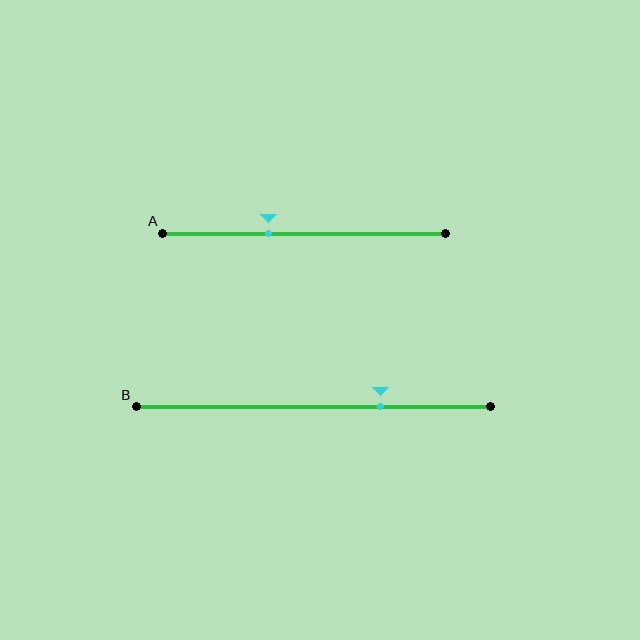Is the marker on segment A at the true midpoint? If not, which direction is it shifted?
No, the marker on segment A is shifted to the left by about 12% of the segment length.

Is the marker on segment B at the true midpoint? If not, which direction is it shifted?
No, the marker on segment B is shifted to the right by about 19% of the segment length.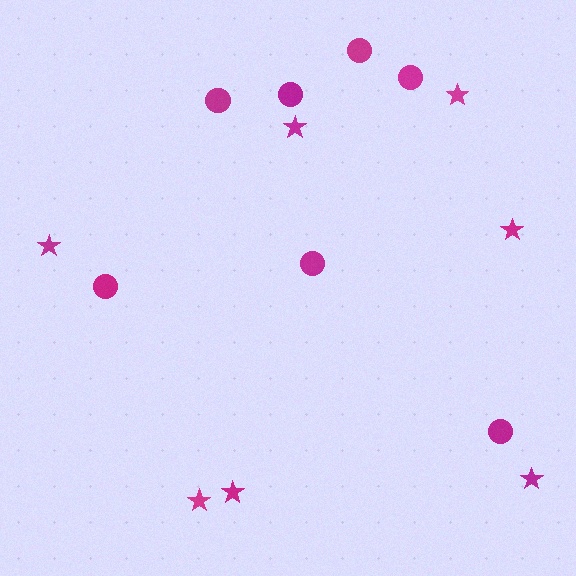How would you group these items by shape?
There are 2 groups: one group of circles (7) and one group of stars (7).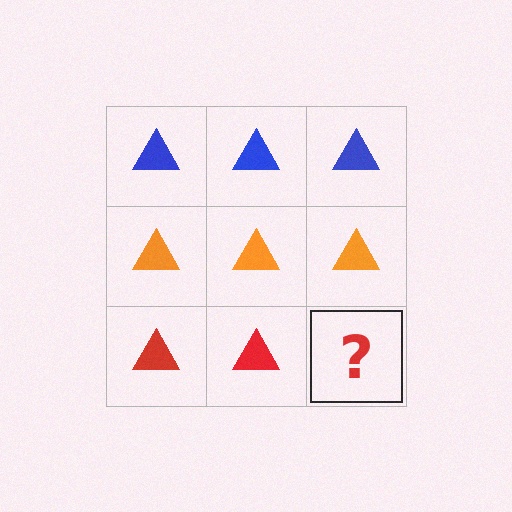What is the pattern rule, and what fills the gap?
The rule is that each row has a consistent color. The gap should be filled with a red triangle.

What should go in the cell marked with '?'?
The missing cell should contain a red triangle.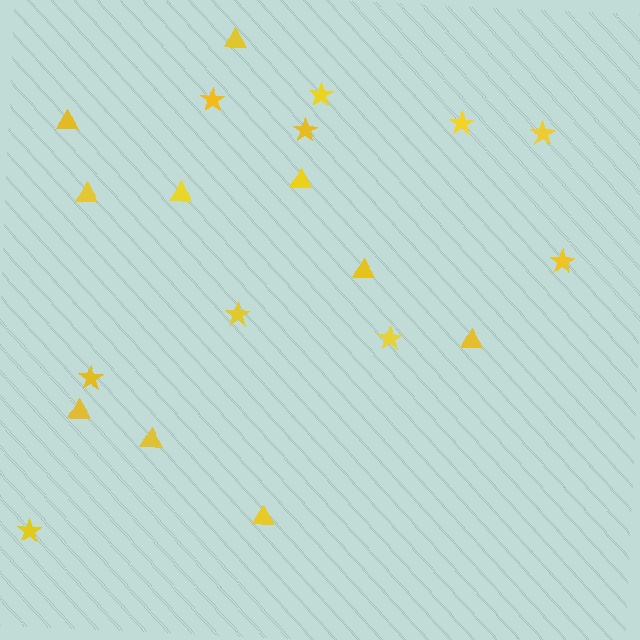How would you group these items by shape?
There are 2 groups: one group of stars (10) and one group of triangles (10).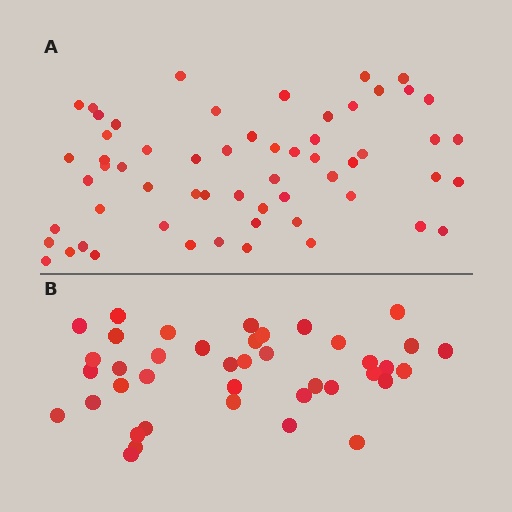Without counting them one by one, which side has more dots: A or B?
Region A (the top region) has more dots.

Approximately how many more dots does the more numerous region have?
Region A has approximately 20 more dots than region B.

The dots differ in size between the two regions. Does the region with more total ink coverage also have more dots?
No. Region B has more total ink coverage because its dots are larger, but region A actually contains more individual dots. Total area can be misleading — the number of items is what matters here.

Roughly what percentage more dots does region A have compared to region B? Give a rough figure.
About 50% more.